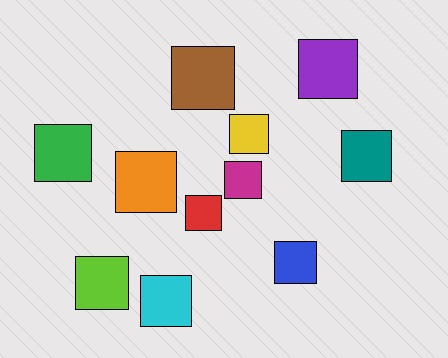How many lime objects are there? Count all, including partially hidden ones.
There is 1 lime object.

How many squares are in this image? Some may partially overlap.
There are 11 squares.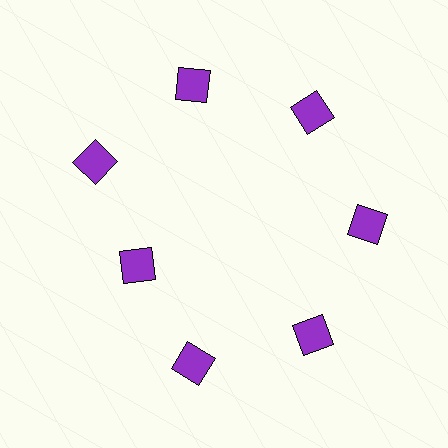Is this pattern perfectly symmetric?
No. The 7 purple squares are arranged in a ring, but one element near the 8 o'clock position is pulled inward toward the center, breaking the 7-fold rotational symmetry.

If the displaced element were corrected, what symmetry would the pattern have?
It would have 7-fold rotational symmetry — the pattern would map onto itself every 51 degrees.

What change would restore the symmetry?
The symmetry would be restored by moving it outward, back onto the ring so that all 7 squares sit at equal angles and equal distance from the center.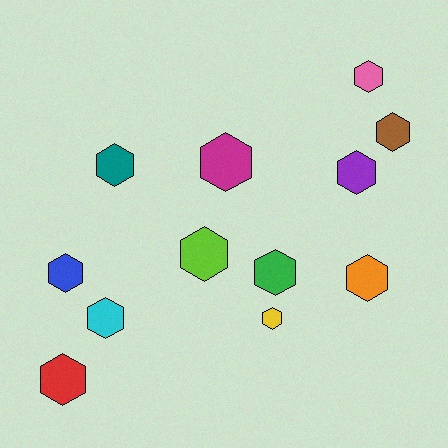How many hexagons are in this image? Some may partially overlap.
There are 12 hexagons.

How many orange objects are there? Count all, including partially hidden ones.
There is 1 orange object.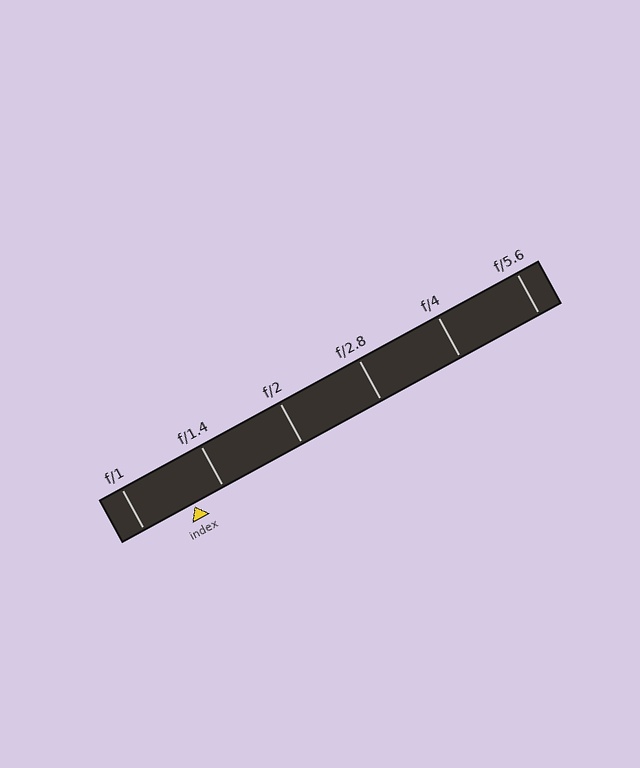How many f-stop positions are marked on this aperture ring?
There are 6 f-stop positions marked.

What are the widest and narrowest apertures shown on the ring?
The widest aperture shown is f/1 and the narrowest is f/5.6.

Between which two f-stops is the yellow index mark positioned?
The index mark is between f/1 and f/1.4.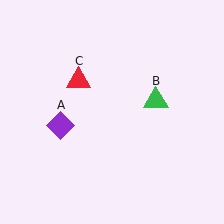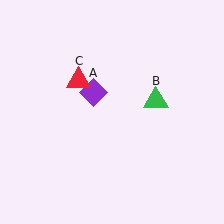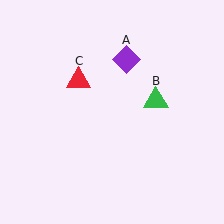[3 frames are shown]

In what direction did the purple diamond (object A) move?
The purple diamond (object A) moved up and to the right.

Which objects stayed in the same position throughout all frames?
Green triangle (object B) and red triangle (object C) remained stationary.